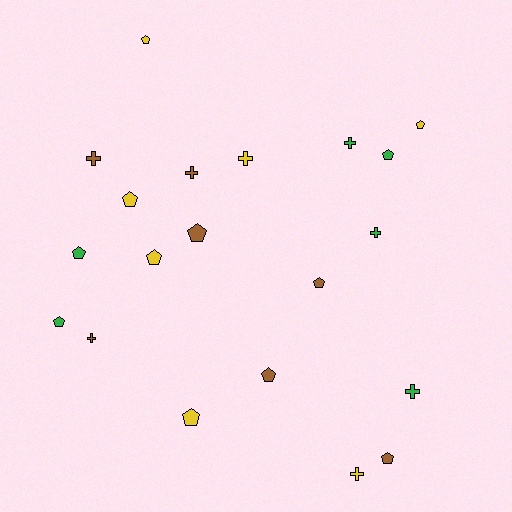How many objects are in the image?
There are 20 objects.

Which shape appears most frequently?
Pentagon, with 12 objects.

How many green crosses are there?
There are 3 green crosses.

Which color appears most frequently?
Yellow, with 7 objects.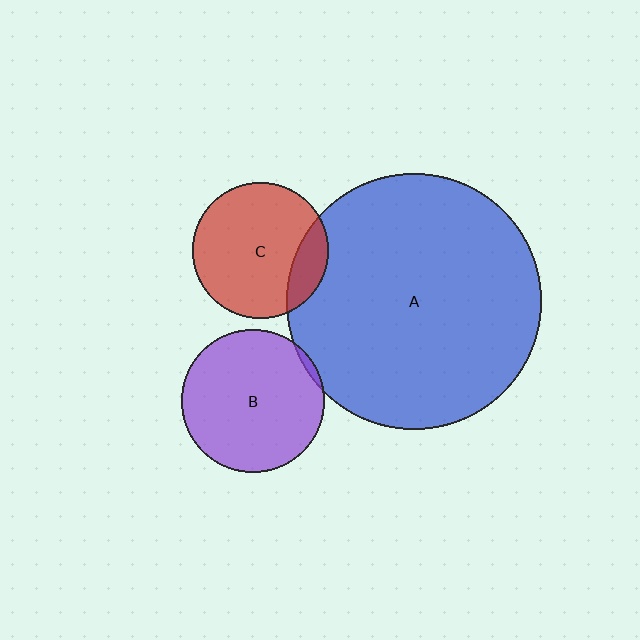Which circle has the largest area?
Circle A (blue).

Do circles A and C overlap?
Yes.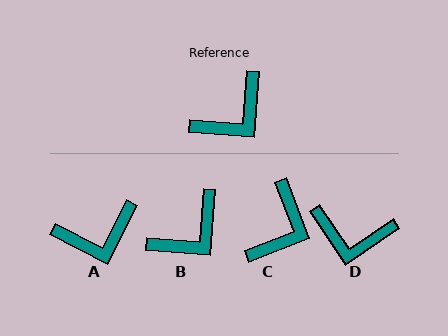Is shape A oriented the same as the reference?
No, it is off by about 23 degrees.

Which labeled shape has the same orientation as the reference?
B.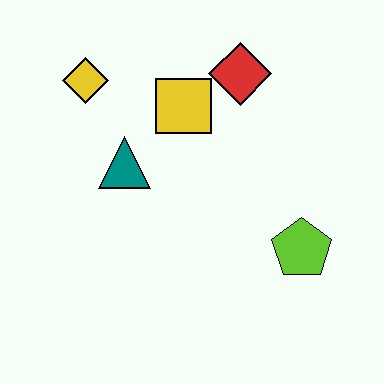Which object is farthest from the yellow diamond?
The lime pentagon is farthest from the yellow diamond.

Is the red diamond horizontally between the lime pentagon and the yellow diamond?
Yes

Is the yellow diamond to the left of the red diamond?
Yes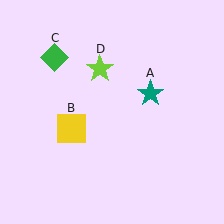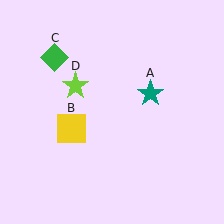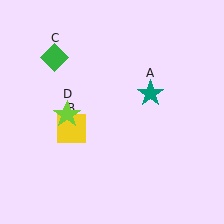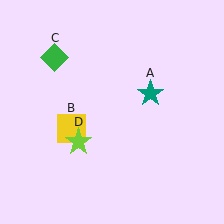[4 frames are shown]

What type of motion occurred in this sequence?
The lime star (object D) rotated counterclockwise around the center of the scene.